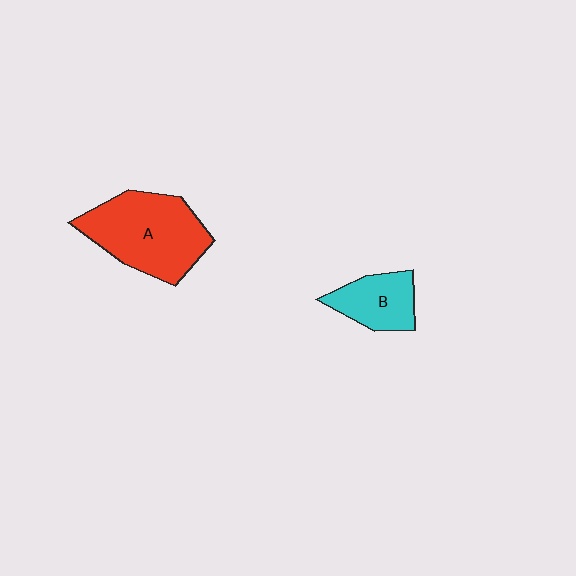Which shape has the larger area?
Shape A (red).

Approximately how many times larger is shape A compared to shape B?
Approximately 2.0 times.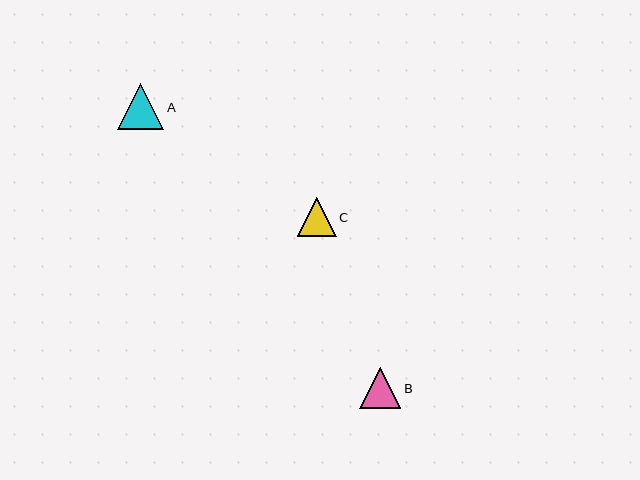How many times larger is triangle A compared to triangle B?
Triangle A is approximately 1.1 times the size of triangle B.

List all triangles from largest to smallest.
From largest to smallest: A, B, C.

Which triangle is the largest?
Triangle A is the largest with a size of approximately 46 pixels.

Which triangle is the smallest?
Triangle C is the smallest with a size of approximately 38 pixels.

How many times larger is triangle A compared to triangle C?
Triangle A is approximately 1.2 times the size of triangle C.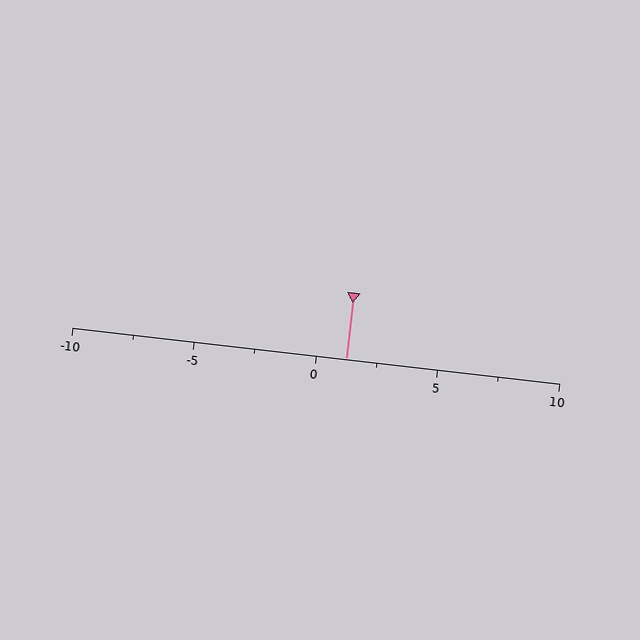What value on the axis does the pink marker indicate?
The marker indicates approximately 1.2.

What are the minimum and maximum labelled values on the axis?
The axis runs from -10 to 10.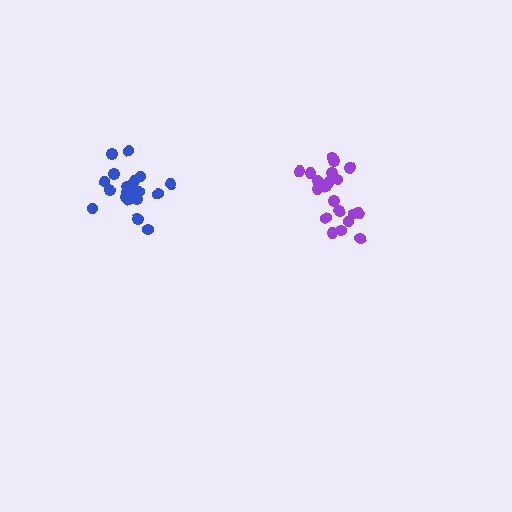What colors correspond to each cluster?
The clusters are colored: purple, blue.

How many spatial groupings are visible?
There are 2 spatial groupings.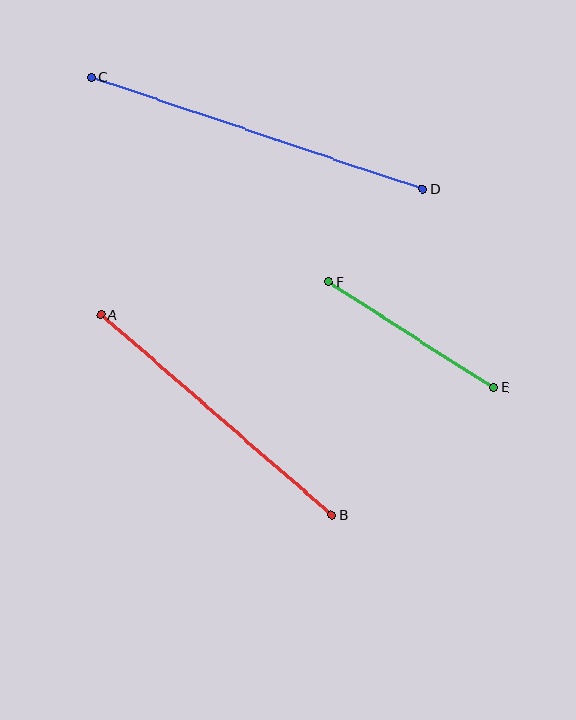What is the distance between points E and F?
The distance is approximately 196 pixels.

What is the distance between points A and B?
The distance is approximately 306 pixels.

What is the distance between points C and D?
The distance is approximately 350 pixels.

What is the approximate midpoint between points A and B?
The midpoint is at approximately (216, 415) pixels.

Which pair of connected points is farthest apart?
Points C and D are farthest apart.